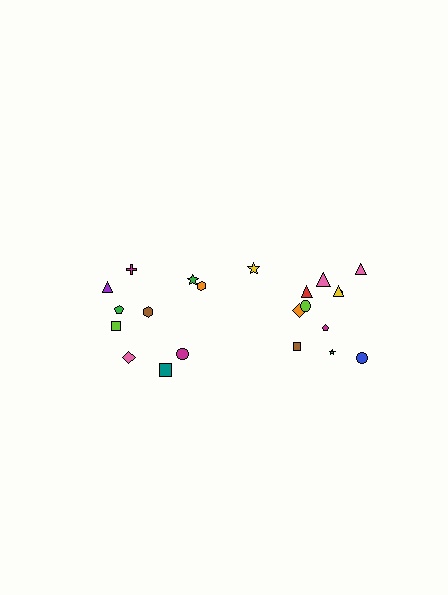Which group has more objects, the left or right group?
The right group.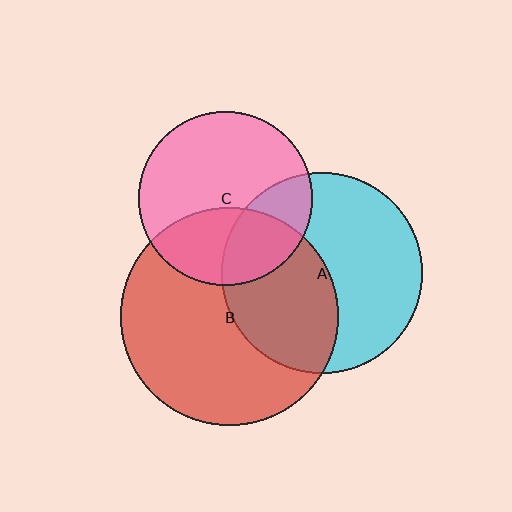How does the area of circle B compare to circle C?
Approximately 1.6 times.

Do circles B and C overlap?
Yes.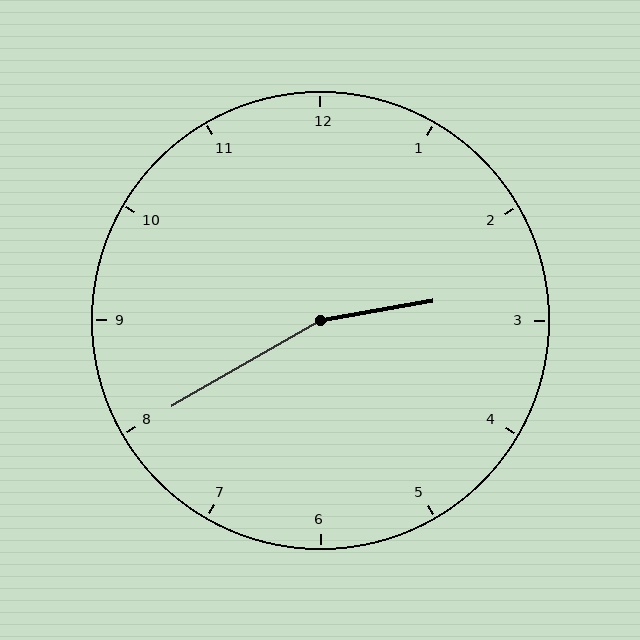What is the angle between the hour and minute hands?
Approximately 160 degrees.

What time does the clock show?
2:40.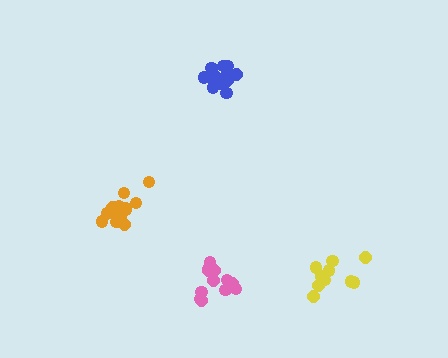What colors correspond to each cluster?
The clusters are colored: orange, blue, yellow, pink.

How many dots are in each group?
Group 1: 15 dots, Group 2: 13 dots, Group 3: 11 dots, Group 4: 12 dots (51 total).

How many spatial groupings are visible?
There are 4 spatial groupings.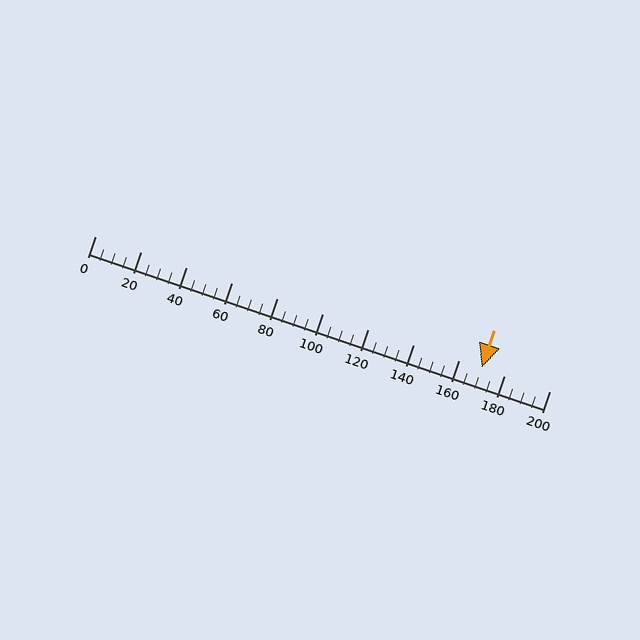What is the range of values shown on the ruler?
The ruler shows values from 0 to 200.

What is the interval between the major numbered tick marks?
The major tick marks are spaced 20 units apart.